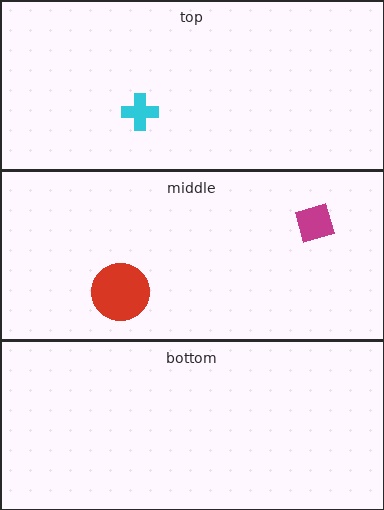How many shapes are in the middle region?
2.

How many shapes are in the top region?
1.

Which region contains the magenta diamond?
The middle region.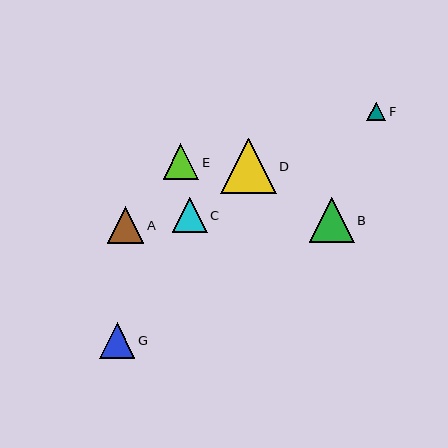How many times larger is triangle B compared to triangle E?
Triangle B is approximately 1.3 times the size of triangle E.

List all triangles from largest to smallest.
From largest to smallest: D, B, A, E, G, C, F.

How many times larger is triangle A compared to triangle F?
Triangle A is approximately 2.0 times the size of triangle F.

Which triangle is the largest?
Triangle D is the largest with a size of approximately 55 pixels.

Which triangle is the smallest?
Triangle F is the smallest with a size of approximately 19 pixels.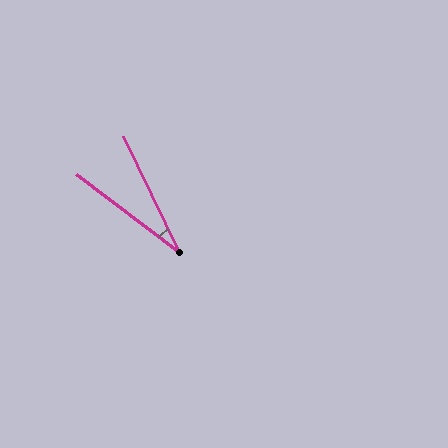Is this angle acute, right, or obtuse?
It is acute.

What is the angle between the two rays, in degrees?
Approximately 27 degrees.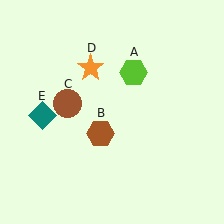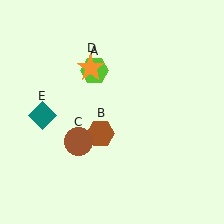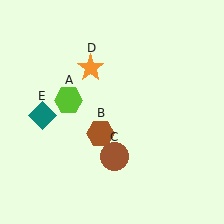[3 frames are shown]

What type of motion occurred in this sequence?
The lime hexagon (object A), brown circle (object C) rotated counterclockwise around the center of the scene.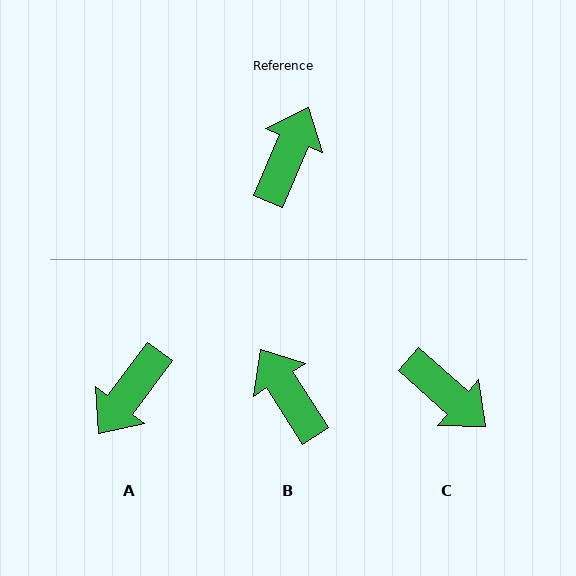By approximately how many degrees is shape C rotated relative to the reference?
Approximately 108 degrees clockwise.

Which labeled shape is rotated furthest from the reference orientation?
A, about 166 degrees away.